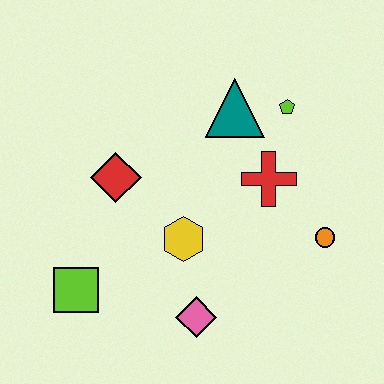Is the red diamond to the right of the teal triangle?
No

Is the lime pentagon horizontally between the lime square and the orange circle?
Yes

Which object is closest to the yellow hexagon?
The pink diamond is closest to the yellow hexagon.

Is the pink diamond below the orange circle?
Yes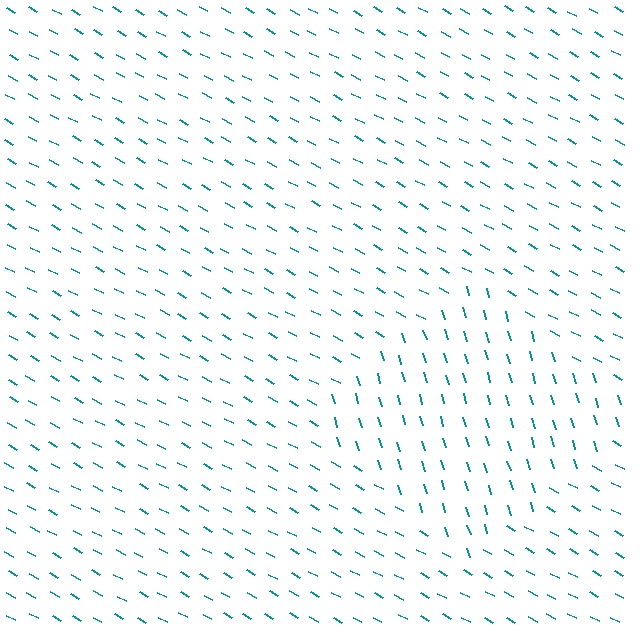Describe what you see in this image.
The image is filled with small teal line segments. A diamond region in the image has lines oriented differently from the surrounding lines, creating a visible texture boundary.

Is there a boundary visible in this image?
Yes, there is a texture boundary formed by a change in line orientation.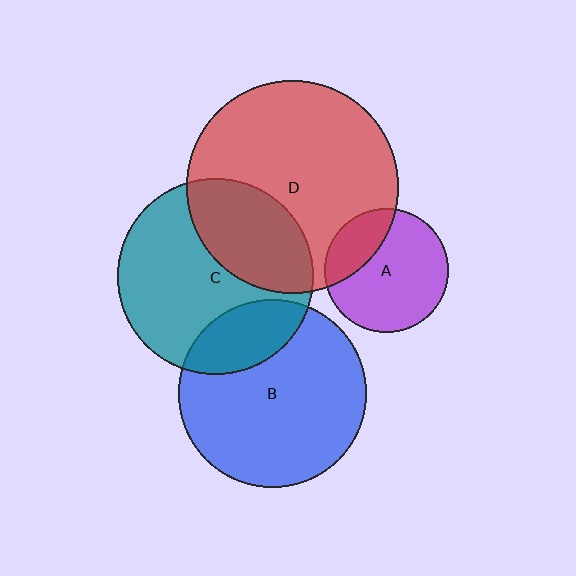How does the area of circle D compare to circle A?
Approximately 3.0 times.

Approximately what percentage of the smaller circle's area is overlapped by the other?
Approximately 20%.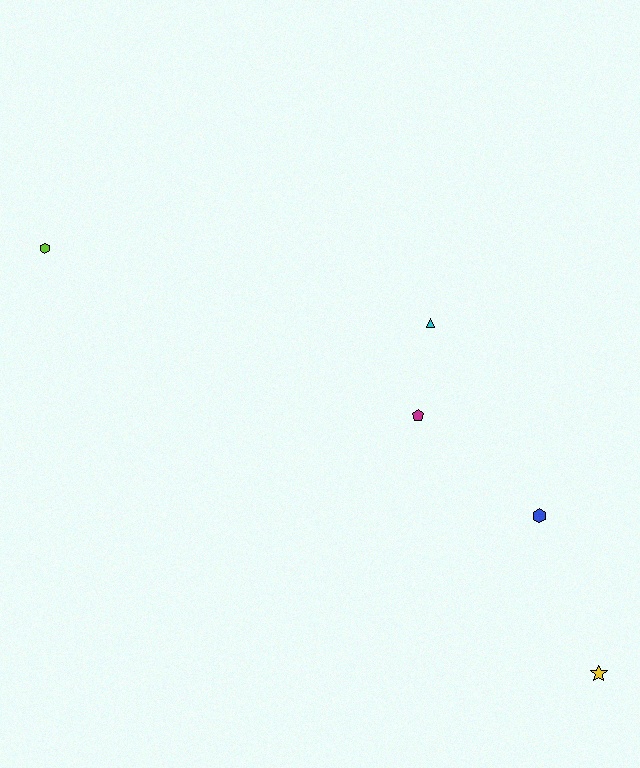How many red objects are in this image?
There are no red objects.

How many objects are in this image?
There are 5 objects.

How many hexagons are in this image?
There are 2 hexagons.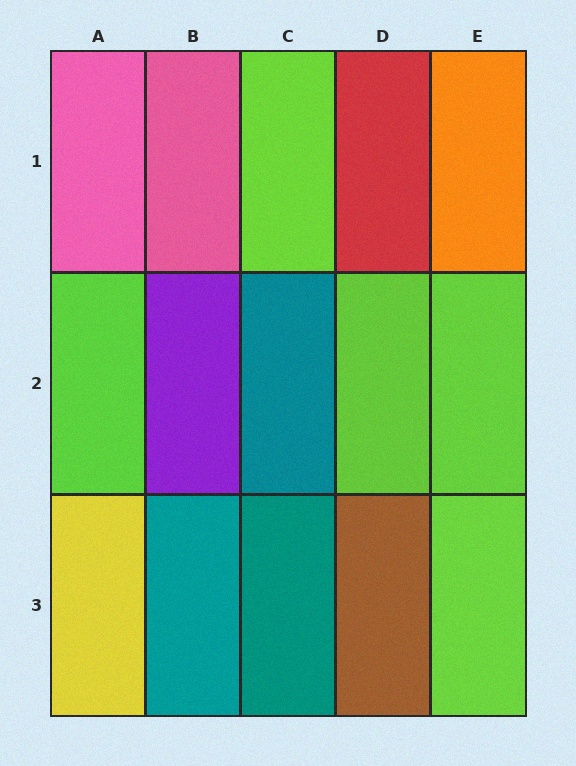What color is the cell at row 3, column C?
Teal.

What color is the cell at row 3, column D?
Brown.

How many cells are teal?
3 cells are teal.